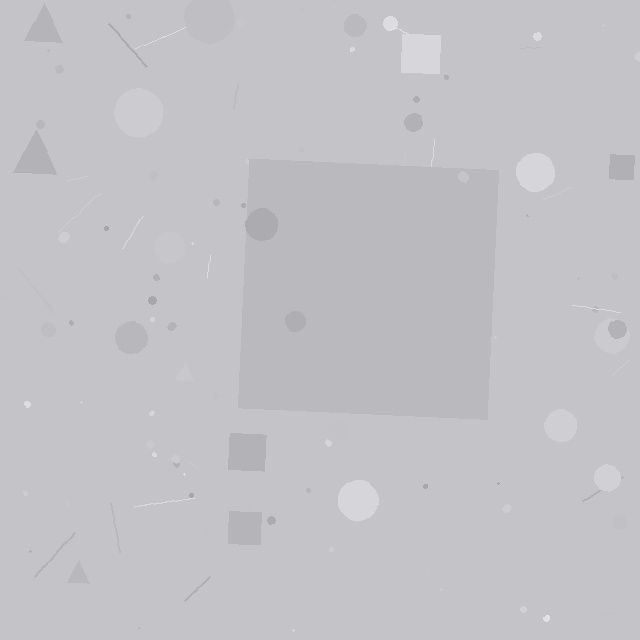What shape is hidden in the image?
A square is hidden in the image.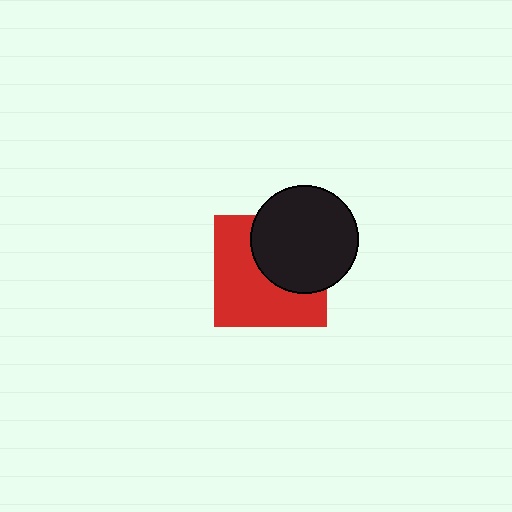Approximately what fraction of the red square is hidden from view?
Roughly 42% of the red square is hidden behind the black circle.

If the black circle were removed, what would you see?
You would see the complete red square.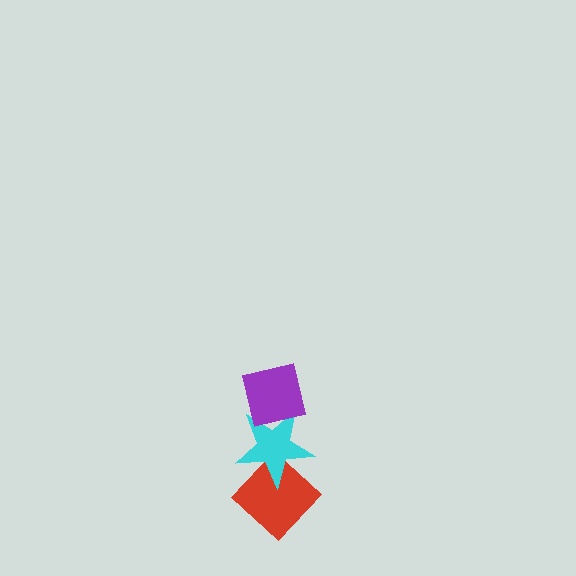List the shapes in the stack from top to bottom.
From top to bottom: the purple square, the cyan star, the red diamond.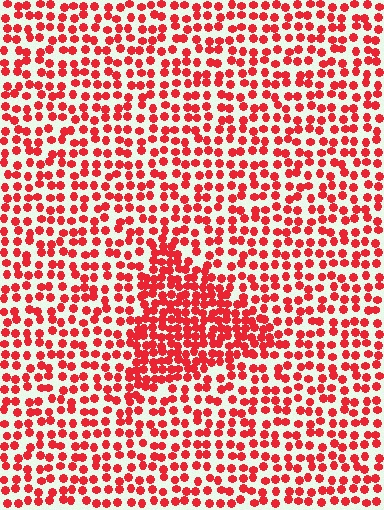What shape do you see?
I see a triangle.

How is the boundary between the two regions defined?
The boundary is defined by a change in element density (approximately 1.8x ratio). All elements are the same color, size, and shape.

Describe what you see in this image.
The image contains small red elements arranged at two different densities. A triangle-shaped region is visible where the elements are more densely packed than the surrounding area.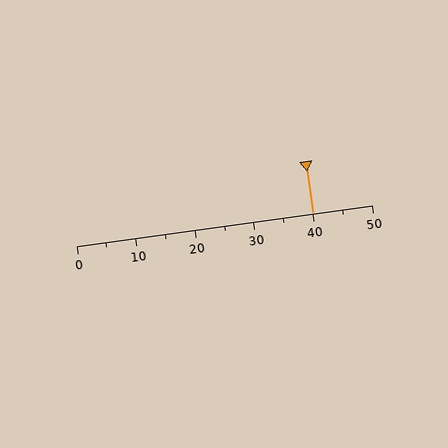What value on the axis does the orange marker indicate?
The marker indicates approximately 40.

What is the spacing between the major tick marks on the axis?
The major ticks are spaced 10 apart.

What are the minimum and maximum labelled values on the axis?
The axis runs from 0 to 50.